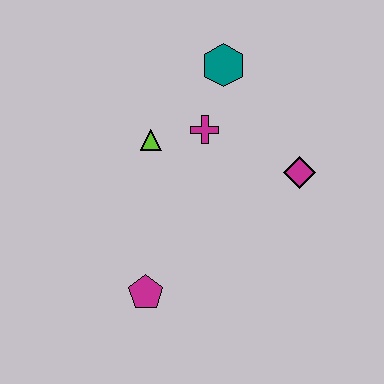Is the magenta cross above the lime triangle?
Yes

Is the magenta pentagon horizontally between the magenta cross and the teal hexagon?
No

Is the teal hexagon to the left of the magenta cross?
No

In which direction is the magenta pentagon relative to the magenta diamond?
The magenta pentagon is to the left of the magenta diamond.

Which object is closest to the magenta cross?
The lime triangle is closest to the magenta cross.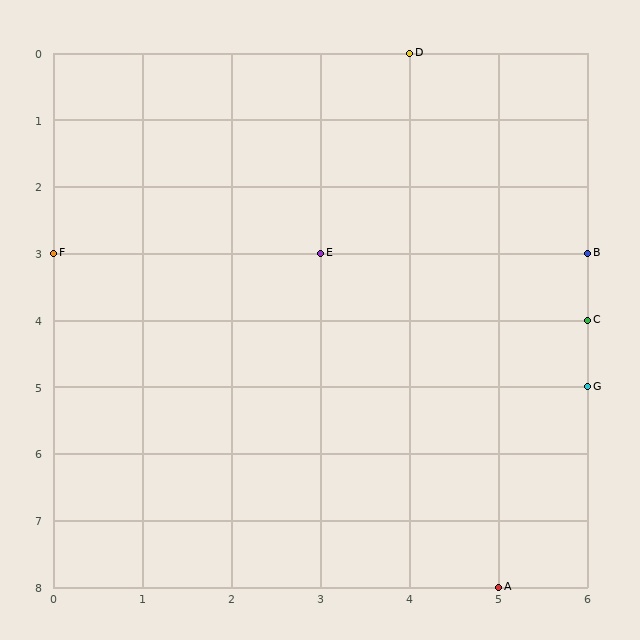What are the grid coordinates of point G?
Point G is at grid coordinates (6, 5).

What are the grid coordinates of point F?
Point F is at grid coordinates (0, 3).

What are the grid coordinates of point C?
Point C is at grid coordinates (6, 4).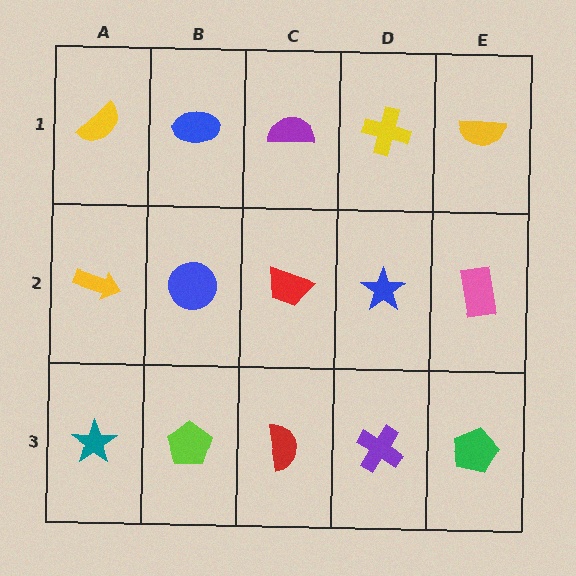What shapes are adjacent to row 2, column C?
A purple semicircle (row 1, column C), a red semicircle (row 3, column C), a blue circle (row 2, column B), a blue star (row 2, column D).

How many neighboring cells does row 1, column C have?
3.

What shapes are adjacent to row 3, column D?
A blue star (row 2, column D), a red semicircle (row 3, column C), a green pentagon (row 3, column E).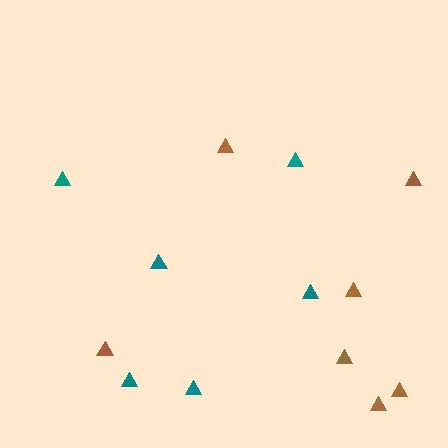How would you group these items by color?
There are 2 groups: one group of brown triangles (7) and one group of teal triangles (6).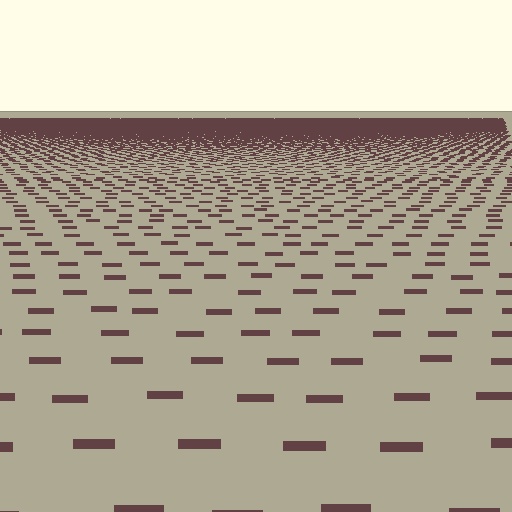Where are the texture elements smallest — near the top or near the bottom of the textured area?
Near the top.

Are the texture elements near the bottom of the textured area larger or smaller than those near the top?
Larger. Near the bottom, elements are closer to the viewer and appear at a bigger on-screen size.